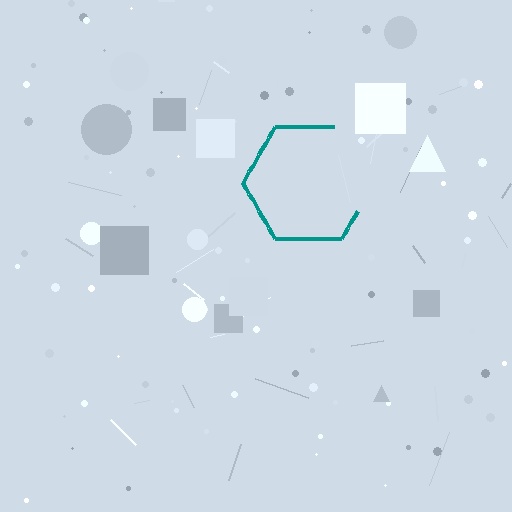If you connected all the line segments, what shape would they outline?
They would outline a hexagon.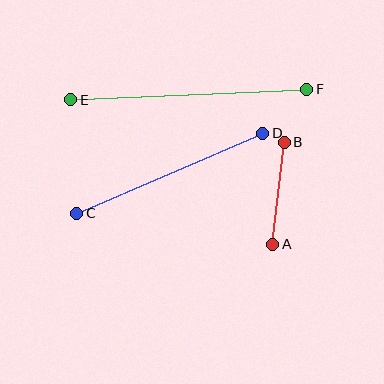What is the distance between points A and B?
The distance is approximately 102 pixels.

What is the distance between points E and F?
The distance is approximately 236 pixels.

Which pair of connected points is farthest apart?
Points E and F are farthest apart.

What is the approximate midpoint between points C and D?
The midpoint is at approximately (170, 173) pixels.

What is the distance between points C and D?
The distance is approximately 202 pixels.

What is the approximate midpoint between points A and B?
The midpoint is at approximately (279, 193) pixels.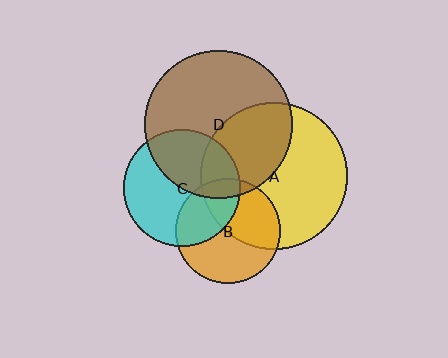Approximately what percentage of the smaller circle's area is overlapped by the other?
Approximately 25%.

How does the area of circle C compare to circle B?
Approximately 1.2 times.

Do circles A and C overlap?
Yes.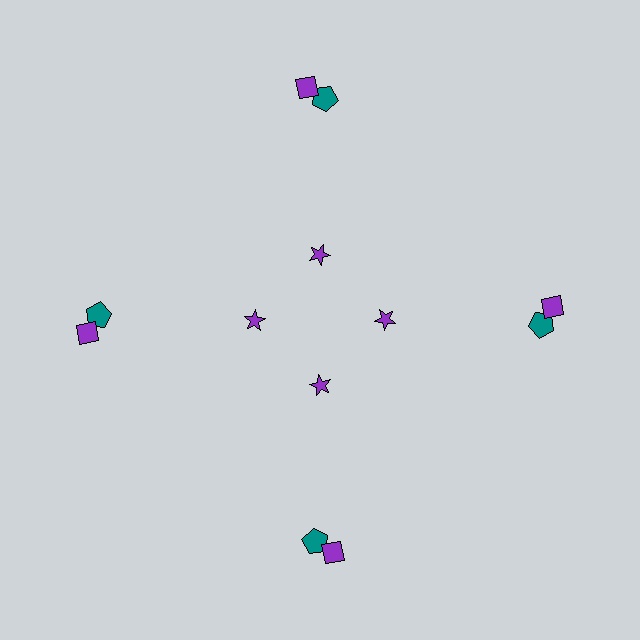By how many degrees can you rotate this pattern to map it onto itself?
The pattern maps onto itself every 90 degrees of rotation.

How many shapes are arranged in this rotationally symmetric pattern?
There are 12 shapes, arranged in 4 groups of 3.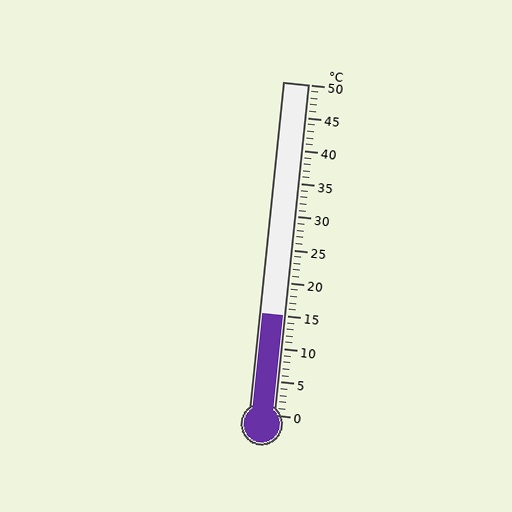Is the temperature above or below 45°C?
The temperature is below 45°C.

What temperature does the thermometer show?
The thermometer shows approximately 15°C.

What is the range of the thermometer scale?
The thermometer scale ranges from 0°C to 50°C.